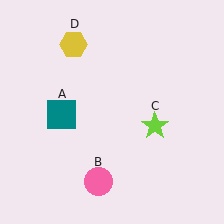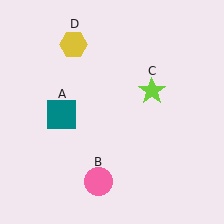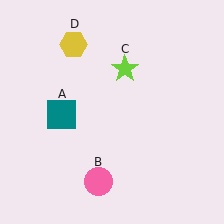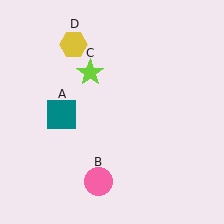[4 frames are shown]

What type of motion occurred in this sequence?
The lime star (object C) rotated counterclockwise around the center of the scene.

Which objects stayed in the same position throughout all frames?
Teal square (object A) and pink circle (object B) and yellow hexagon (object D) remained stationary.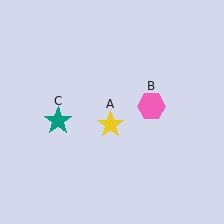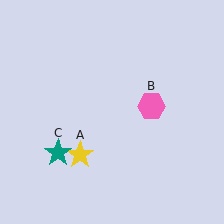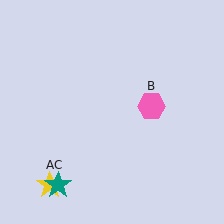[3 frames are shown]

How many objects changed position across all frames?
2 objects changed position: yellow star (object A), teal star (object C).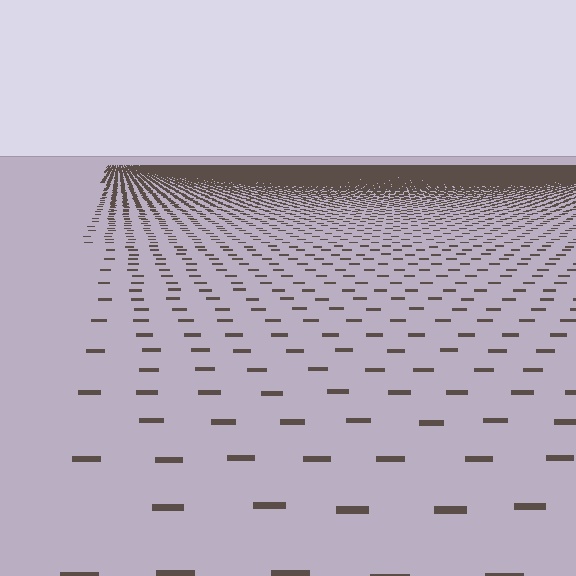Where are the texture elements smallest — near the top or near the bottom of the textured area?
Near the top.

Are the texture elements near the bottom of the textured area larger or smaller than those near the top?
Larger. Near the bottom, elements are closer to the viewer and appear at a bigger on-screen size.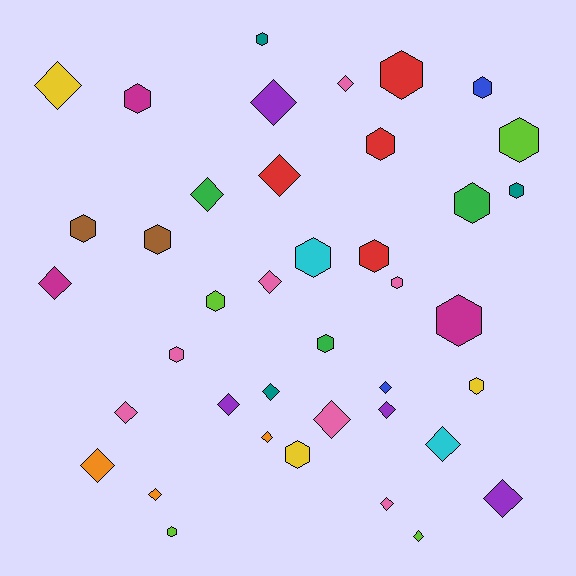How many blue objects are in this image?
There are 2 blue objects.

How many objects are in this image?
There are 40 objects.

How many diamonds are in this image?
There are 20 diamonds.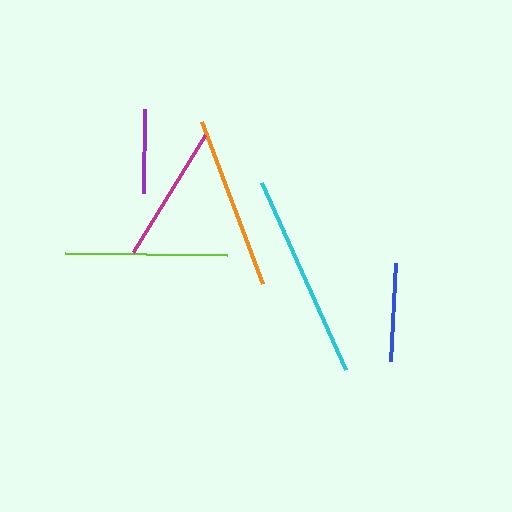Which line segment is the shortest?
The purple line is the shortest at approximately 83 pixels.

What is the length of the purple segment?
The purple segment is approximately 83 pixels long.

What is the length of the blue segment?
The blue segment is approximately 97 pixels long.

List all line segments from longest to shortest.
From longest to shortest: cyan, orange, lime, magenta, blue, purple.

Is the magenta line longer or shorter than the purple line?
The magenta line is longer than the purple line.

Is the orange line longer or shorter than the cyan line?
The cyan line is longer than the orange line.